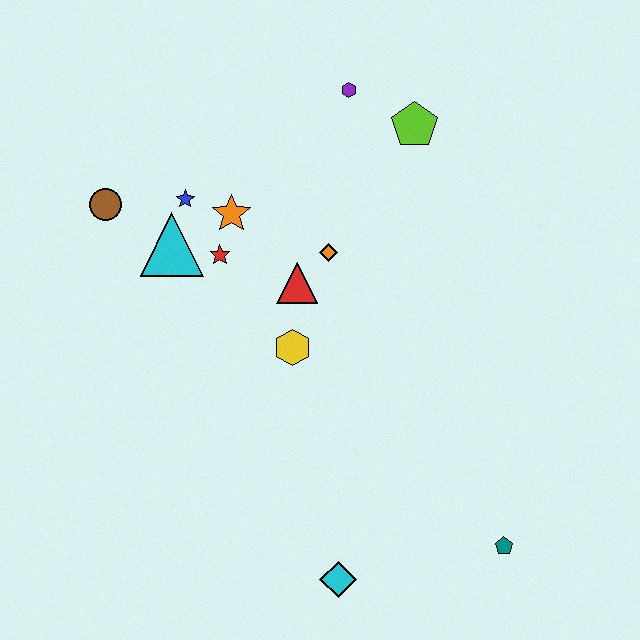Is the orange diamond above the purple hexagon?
No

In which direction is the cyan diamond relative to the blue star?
The cyan diamond is below the blue star.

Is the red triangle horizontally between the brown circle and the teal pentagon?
Yes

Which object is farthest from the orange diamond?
The teal pentagon is farthest from the orange diamond.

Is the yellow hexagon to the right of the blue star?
Yes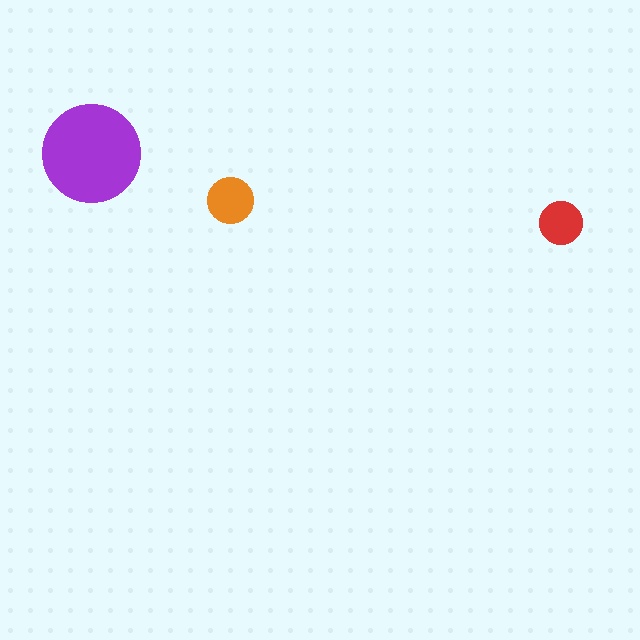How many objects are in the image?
There are 3 objects in the image.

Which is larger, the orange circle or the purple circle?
The purple one.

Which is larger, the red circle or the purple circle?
The purple one.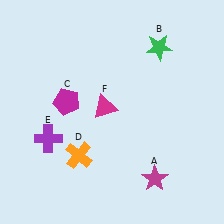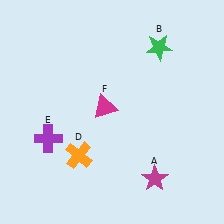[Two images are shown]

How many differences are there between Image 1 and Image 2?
There is 1 difference between the two images.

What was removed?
The magenta pentagon (C) was removed in Image 2.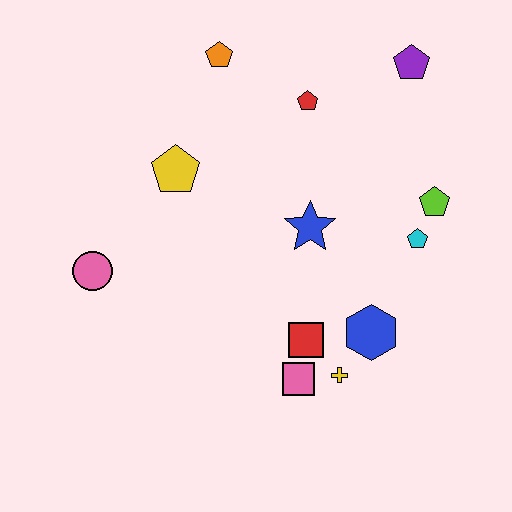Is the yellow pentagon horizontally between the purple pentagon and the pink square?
No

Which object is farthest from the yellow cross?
The orange pentagon is farthest from the yellow cross.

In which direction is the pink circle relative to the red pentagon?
The pink circle is to the left of the red pentagon.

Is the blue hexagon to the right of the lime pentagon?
No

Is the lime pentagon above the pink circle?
Yes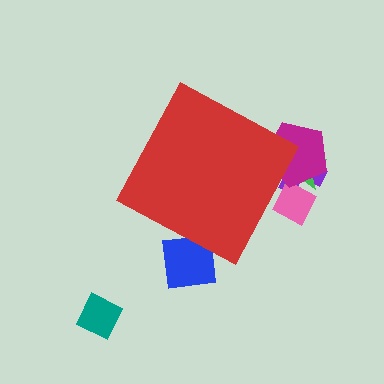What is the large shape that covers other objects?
A red diamond.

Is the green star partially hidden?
Yes, the green star is partially hidden behind the red diamond.